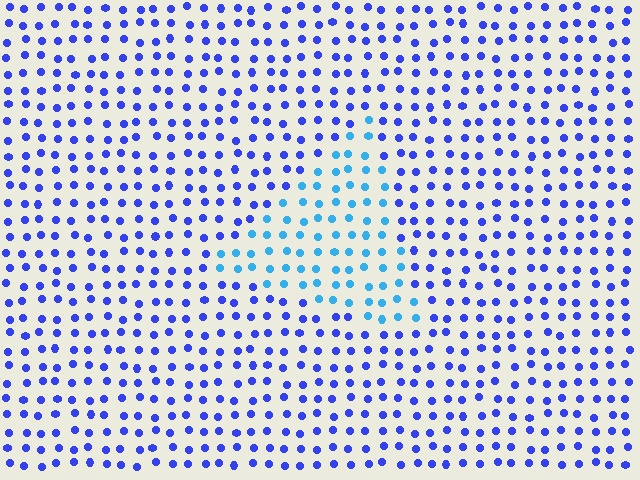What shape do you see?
I see a triangle.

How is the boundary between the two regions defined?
The boundary is defined purely by a slight shift in hue (about 37 degrees). Spacing, size, and orientation are identical on both sides.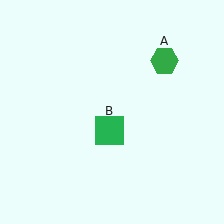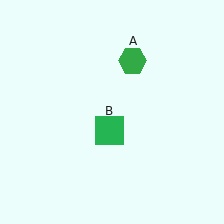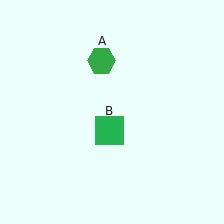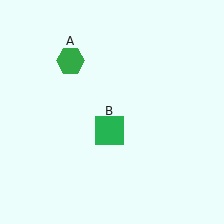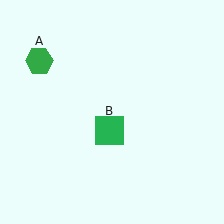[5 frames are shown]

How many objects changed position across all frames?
1 object changed position: green hexagon (object A).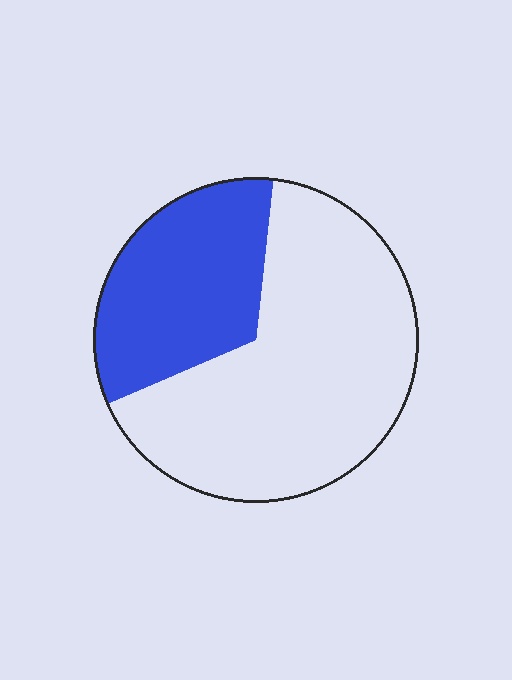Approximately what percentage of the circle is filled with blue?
Approximately 35%.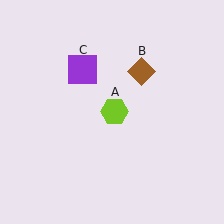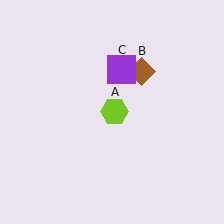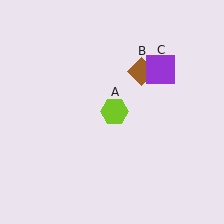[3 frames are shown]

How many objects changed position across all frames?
1 object changed position: purple square (object C).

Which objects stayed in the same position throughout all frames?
Lime hexagon (object A) and brown diamond (object B) remained stationary.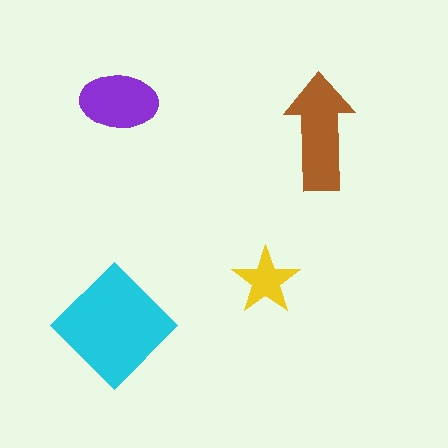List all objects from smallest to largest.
The yellow star, the purple ellipse, the brown arrow, the cyan diamond.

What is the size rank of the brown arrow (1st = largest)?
2nd.